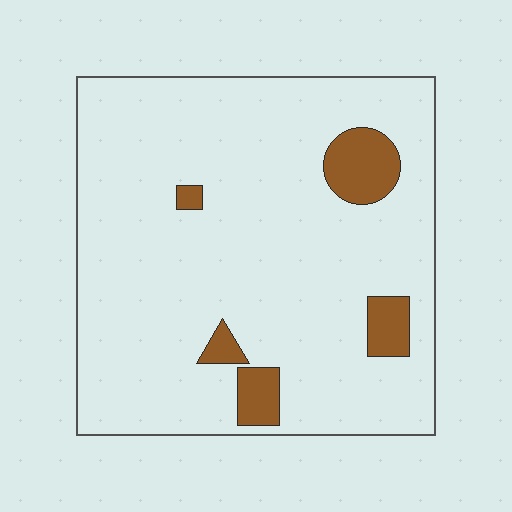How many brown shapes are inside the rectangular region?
5.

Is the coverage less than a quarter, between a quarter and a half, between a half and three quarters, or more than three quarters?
Less than a quarter.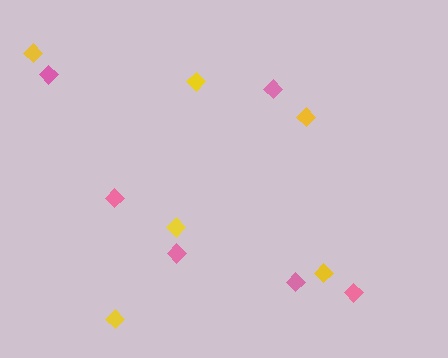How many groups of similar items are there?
There are 2 groups: one group of pink diamonds (6) and one group of yellow diamonds (6).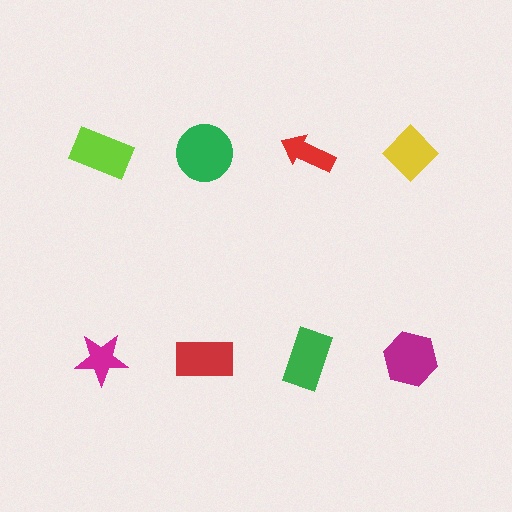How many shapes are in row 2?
4 shapes.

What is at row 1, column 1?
A lime rectangle.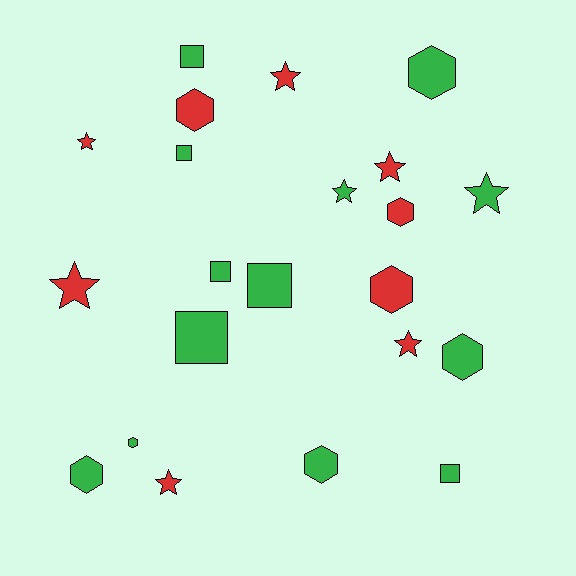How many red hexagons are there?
There are 3 red hexagons.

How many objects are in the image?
There are 22 objects.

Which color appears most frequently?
Green, with 13 objects.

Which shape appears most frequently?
Star, with 8 objects.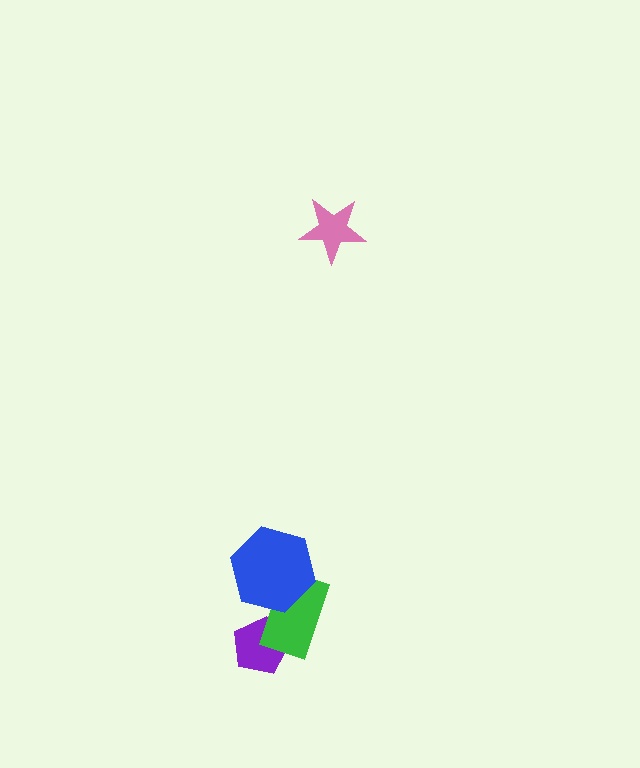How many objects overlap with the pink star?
0 objects overlap with the pink star.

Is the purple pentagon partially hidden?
Yes, it is partially covered by another shape.